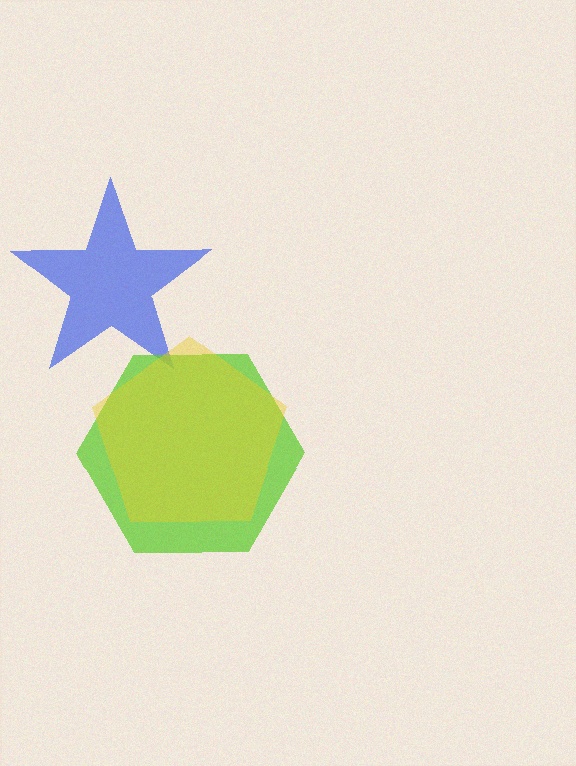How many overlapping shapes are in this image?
There are 3 overlapping shapes in the image.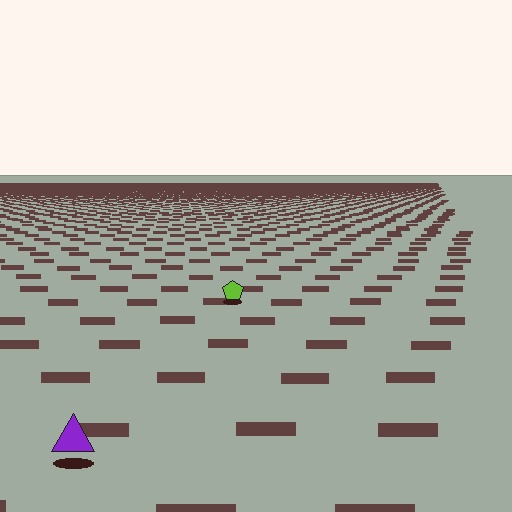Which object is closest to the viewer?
The purple triangle is closest. The texture marks near it are larger and more spread out.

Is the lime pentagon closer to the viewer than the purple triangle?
No. The purple triangle is closer — you can tell from the texture gradient: the ground texture is coarser near it.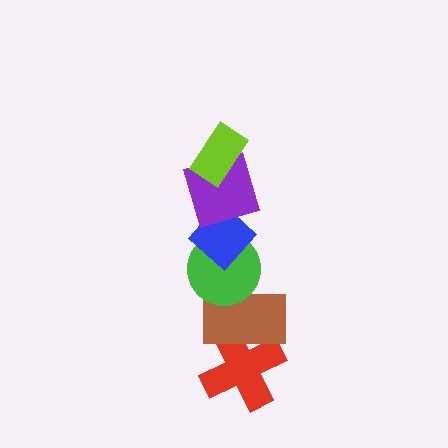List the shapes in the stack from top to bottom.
From top to bottom: the lime rectangle, the purple square, the blue diamond, the green circle, the brown rectangle, the red cross.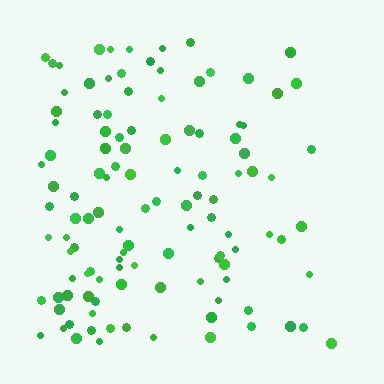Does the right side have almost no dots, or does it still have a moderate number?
Still a moderate number, just noticeably fewer than the left.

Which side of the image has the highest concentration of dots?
The left.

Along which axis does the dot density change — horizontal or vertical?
Horizontal.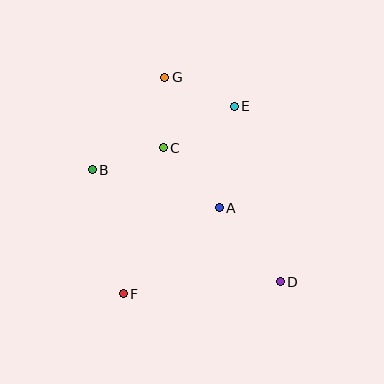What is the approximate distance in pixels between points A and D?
The distance between A and D is approximately 96 pixels.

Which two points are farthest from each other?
Points D and G are farthest from each other.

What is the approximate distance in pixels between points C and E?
The distance between C and E is approximately 82 pixels.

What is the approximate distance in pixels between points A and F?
The distance between A and F is approximately 129 pixels.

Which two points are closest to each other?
Points C and G are closest to each other.